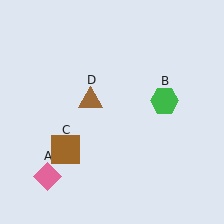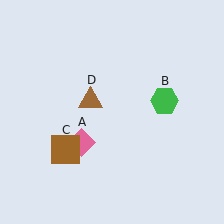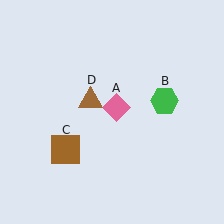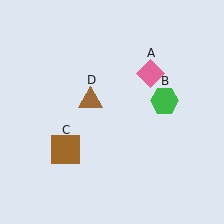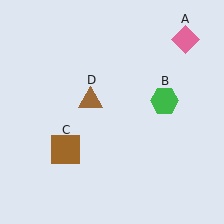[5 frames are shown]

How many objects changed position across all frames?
1 object changed position: pink diamond (object A).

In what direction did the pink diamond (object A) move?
The pink diamond (object A) moved up and to the right.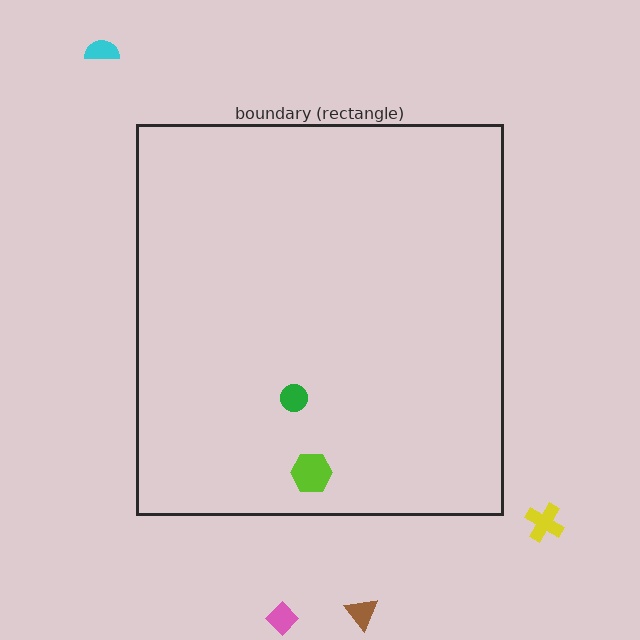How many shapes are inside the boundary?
2 inside, 4 outside.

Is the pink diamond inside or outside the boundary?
Outside.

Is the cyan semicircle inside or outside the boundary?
Outside.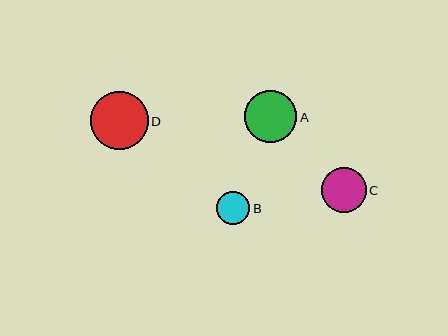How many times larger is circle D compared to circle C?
Circle D is approximately 1.3 times the size of circle C.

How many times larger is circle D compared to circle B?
Circle D is approximately 1.7 times the size of circle B.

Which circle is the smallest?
Circle B is the smallest with a size of approximately 33 pixels.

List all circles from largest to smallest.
From largest to smallest: D, A, C, B.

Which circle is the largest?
Circle D is the largest with a size of approximately 58 pixels.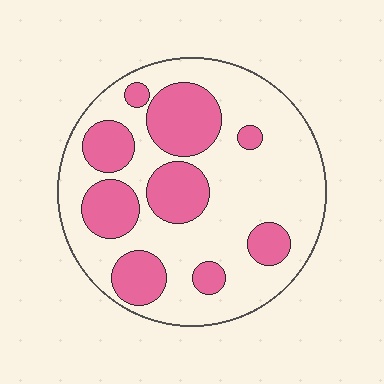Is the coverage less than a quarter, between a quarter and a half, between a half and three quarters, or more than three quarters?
Between a quarter and a half.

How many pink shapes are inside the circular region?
9.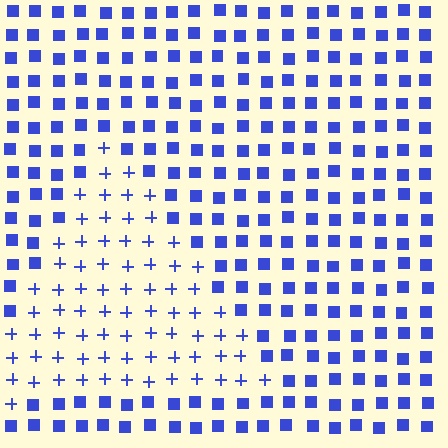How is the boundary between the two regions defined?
The boundary is defined by a change in element shape: plus signs inside vs. squares outside. All elements share the same color and spacing.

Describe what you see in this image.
The image is filled with small blue elements arranged in a uniform grid. A triangle-shaped region contains plus signs, while the surrounding area contains squares. The boundary is defined purely by the change in element shape.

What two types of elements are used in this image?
The image uses plus signs inside the triangle region and squares outside it.